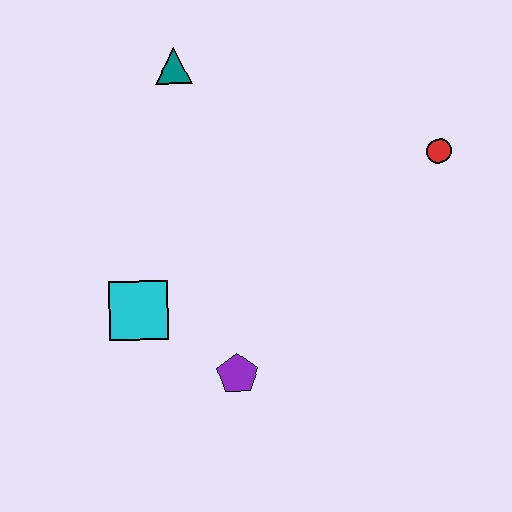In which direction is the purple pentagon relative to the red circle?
The purple pentagon is below the red circle.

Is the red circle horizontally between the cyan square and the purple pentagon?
No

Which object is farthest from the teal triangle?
The purple pentagon is farthest from the teal triangle.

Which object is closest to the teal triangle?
The cyan square is closest to the teal triangle.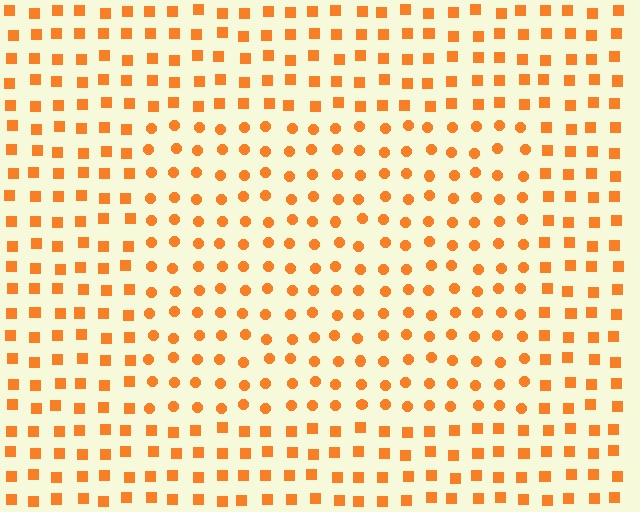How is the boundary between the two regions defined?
The boundary is defined by a change in element shape: circles inside vs. squares outside. All elements share the same color and spacing.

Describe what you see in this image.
The image is filled with small orange elements arranged in a uniform grid. A rectangle-shaped region contains circles, while the surrounding area contains squares. The boundary is defined purely by the change in element shape.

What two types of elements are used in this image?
The image uses circles inside the rectangle region and squares outside it.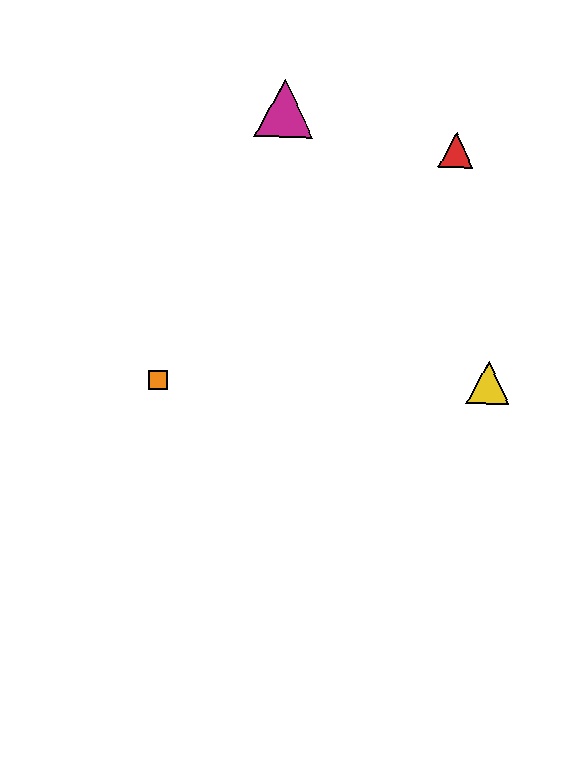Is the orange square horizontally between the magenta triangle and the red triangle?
No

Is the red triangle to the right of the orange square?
Yes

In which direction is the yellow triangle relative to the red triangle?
The yellow triangle is below the red triangle.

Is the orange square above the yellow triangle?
No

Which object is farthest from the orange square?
The red triangle is farthest from the orange square.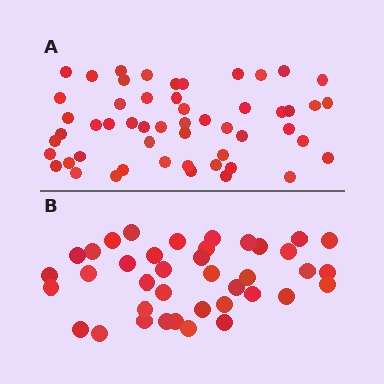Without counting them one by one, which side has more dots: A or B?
Region A (the top region) has more dots.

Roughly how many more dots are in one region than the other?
Region A has approximately 15 more dots than region B.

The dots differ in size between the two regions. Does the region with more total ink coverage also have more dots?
No. Region B has more total ink coverage because its dots are larger, but region A actually contains more individual dots. Total area can be misleading — the number of items is what matters here.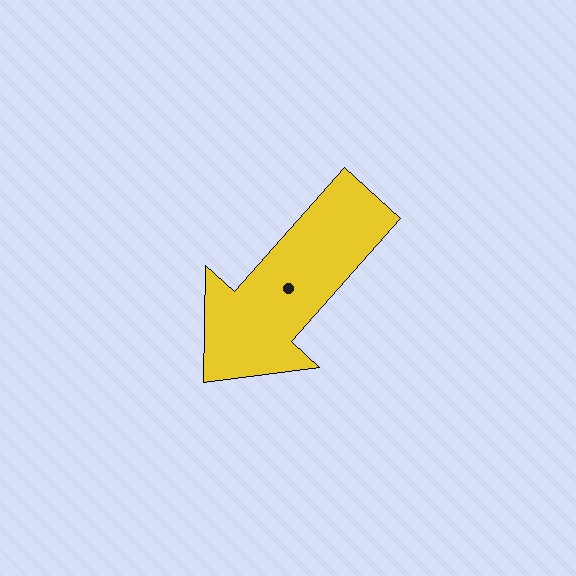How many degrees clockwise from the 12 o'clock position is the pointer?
Approximately 222 degrees.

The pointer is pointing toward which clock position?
Roughly 7 o'clock.